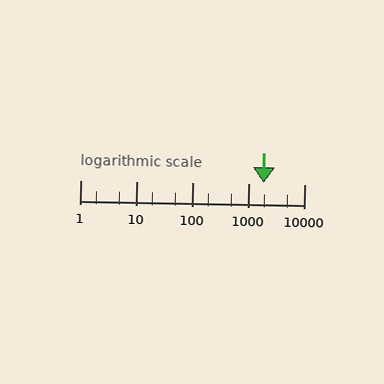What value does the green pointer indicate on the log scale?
The pointer indicates approximately 1900.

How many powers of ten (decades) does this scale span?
The scale spans 4 decades, from 1 to 10000.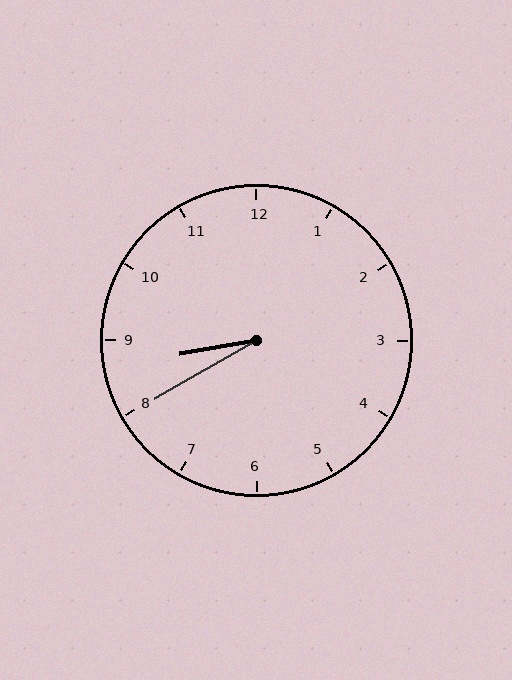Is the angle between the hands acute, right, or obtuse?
It is acute.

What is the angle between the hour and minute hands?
Approximately 20 degrees.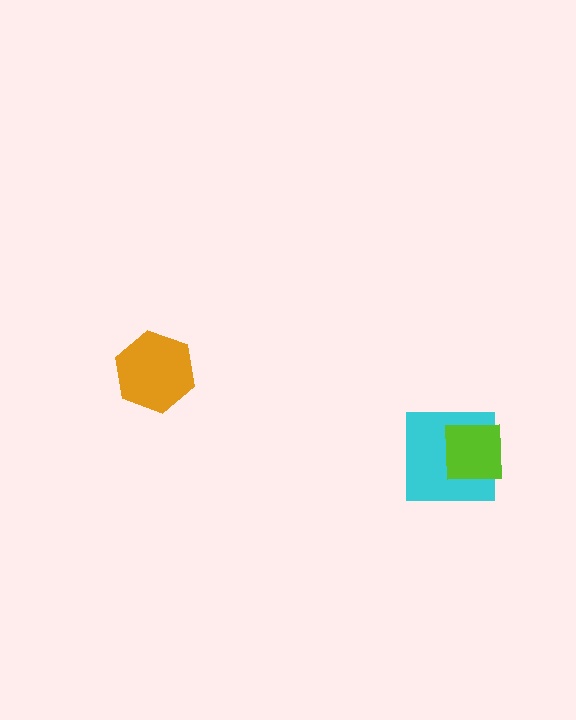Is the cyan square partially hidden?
Yes, it is partially covered by another shape.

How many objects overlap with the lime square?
1 object overlaps with the lime square.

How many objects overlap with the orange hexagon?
0 objects overlap with the orange hexagon.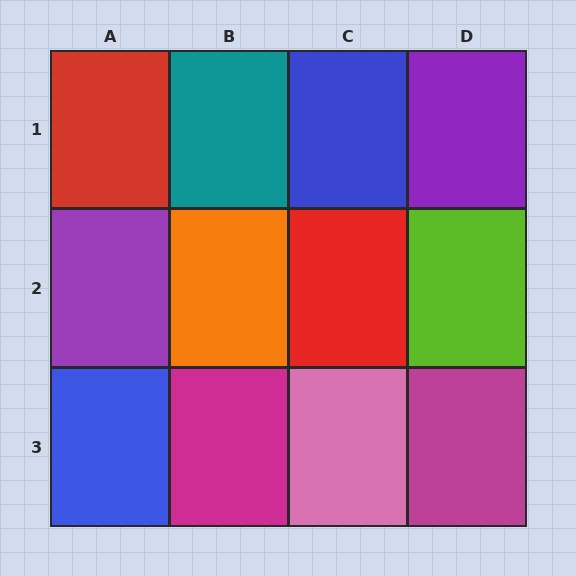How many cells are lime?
1 cell is lime.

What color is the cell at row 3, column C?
Pink.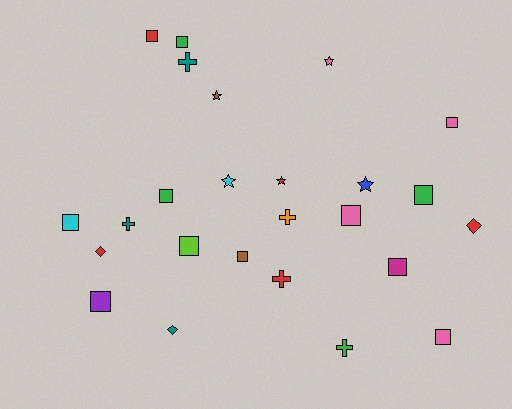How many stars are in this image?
There are 5 stars.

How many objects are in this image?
There are 25 objects.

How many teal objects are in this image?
There are 3 teal objects.